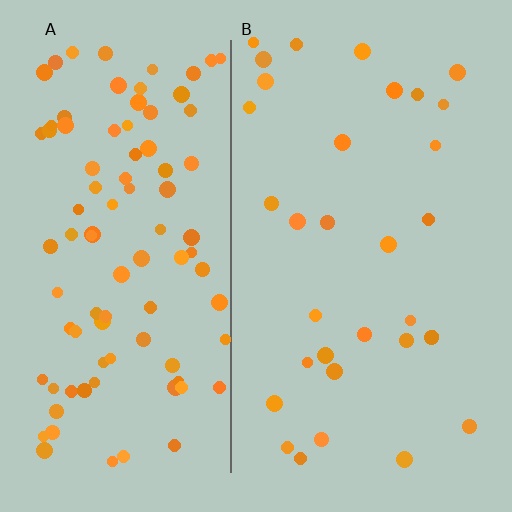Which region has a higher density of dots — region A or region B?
A (the left).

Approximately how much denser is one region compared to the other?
Approximately 2.9× — region A over region B.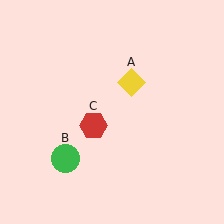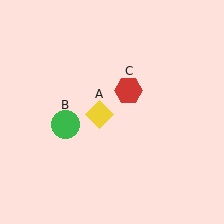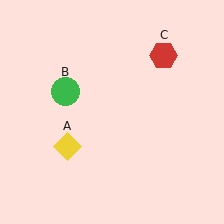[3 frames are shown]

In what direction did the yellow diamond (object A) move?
The yellow diamond (object A) moved down and to the left.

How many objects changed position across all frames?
3 objects changed position: yellow diamond (object A), green circle (object B), red hexagon (object C).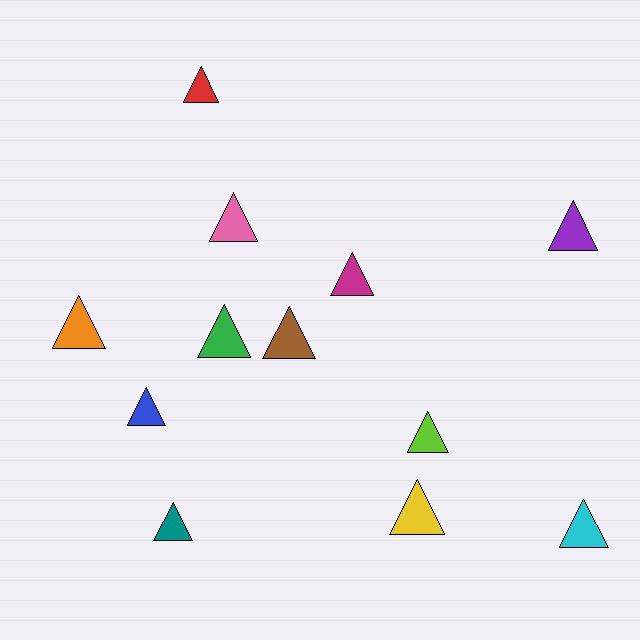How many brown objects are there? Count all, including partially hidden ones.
There is 1 brown object.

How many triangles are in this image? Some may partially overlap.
There are 12 triangles.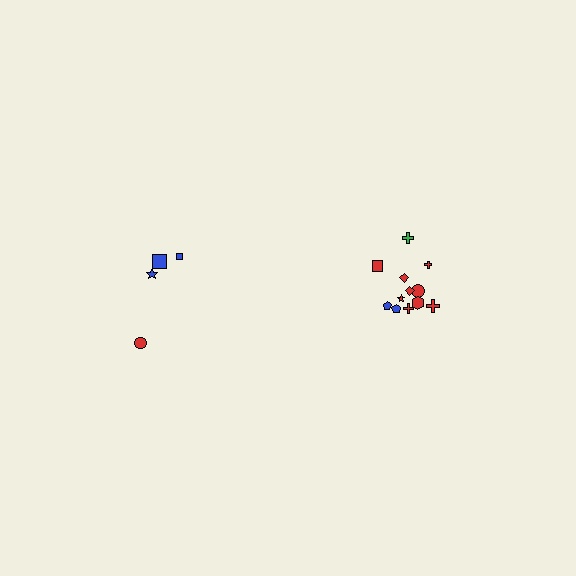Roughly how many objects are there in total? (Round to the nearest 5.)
Roughly 15 objects in total.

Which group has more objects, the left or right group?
The right group.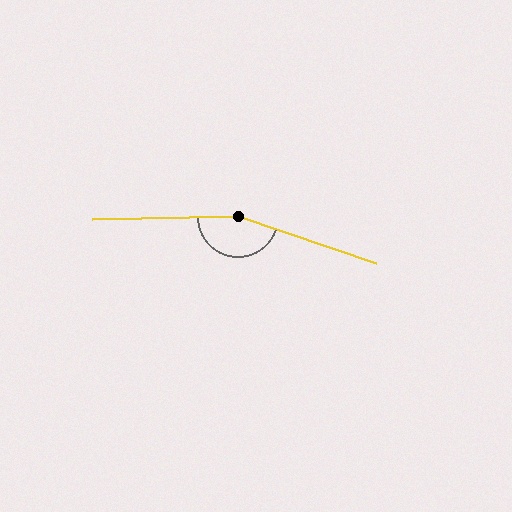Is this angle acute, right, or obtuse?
It is obtuse.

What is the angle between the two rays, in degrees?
Approximately 160 degrees.